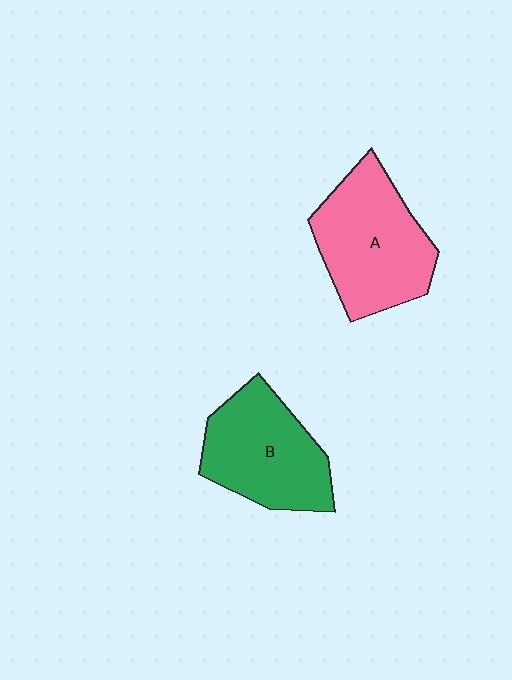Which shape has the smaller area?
Shape B (green).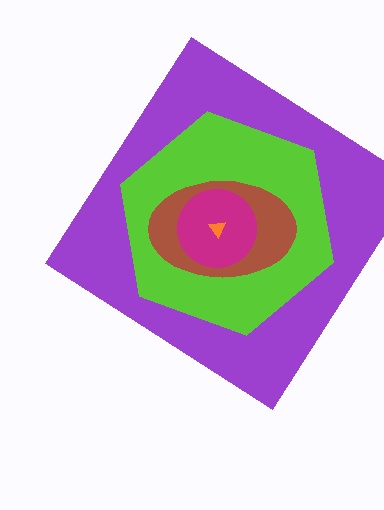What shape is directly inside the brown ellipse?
The magenta circle.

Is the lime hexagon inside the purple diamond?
Yes.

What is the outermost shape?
The purple diamond.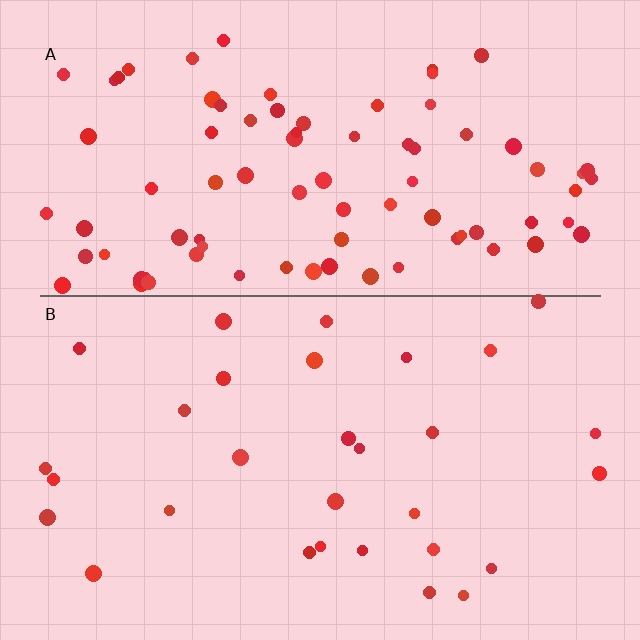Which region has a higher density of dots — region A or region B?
A (the top).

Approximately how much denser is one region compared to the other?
Approximately 2.8× — region A over region B.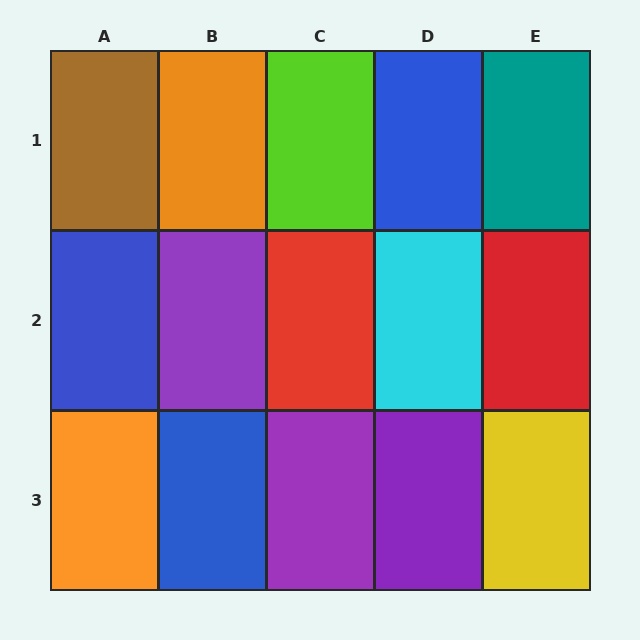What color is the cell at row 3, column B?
Blue.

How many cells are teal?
1 cell is teal.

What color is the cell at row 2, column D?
Cyan.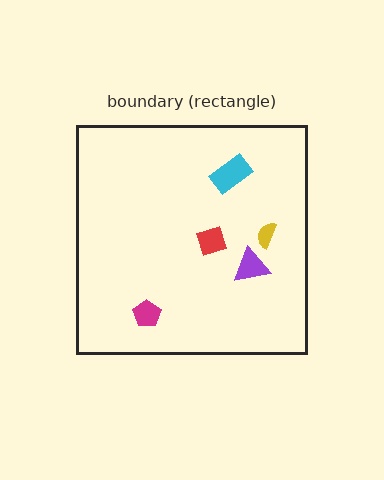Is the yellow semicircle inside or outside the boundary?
Inside.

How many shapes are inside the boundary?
5 inside, 0 outside.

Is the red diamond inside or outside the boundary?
Inside.